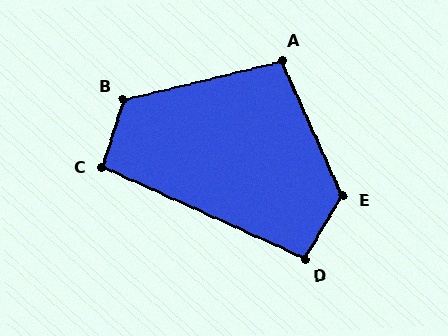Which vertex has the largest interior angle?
E, at approximately 125 degrees.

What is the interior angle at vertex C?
Approximately 97 degrees (obtuse).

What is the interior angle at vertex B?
Approximately 121 degrees (obtuse).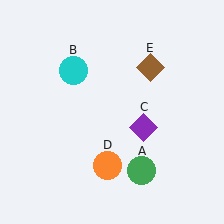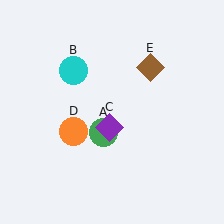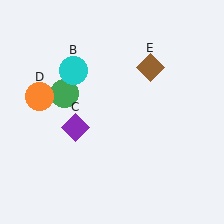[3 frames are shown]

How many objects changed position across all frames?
3 objects changed position: green circle (object A), purple diamond (object C), orange circle (object D).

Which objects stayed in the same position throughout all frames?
Cyan circle (object B) and brown diamond (object E) remained stationary.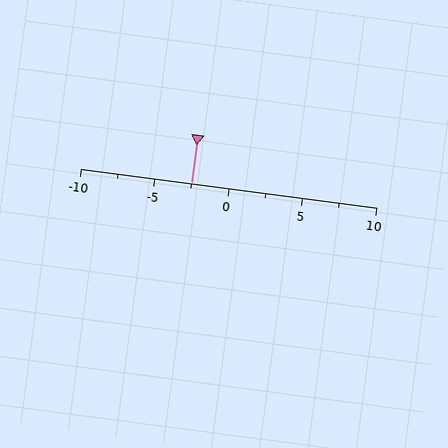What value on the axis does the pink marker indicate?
The marker indicates approximately -2.5.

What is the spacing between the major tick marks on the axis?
The major ticks are spaced 5 apart.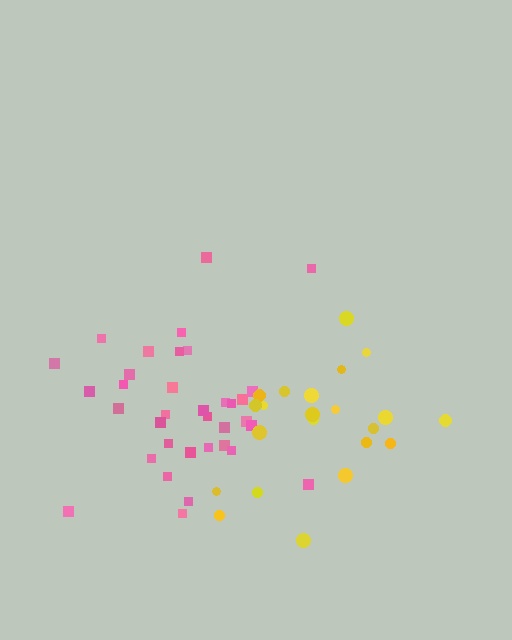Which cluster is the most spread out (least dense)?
Yellow.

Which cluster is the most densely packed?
Pink.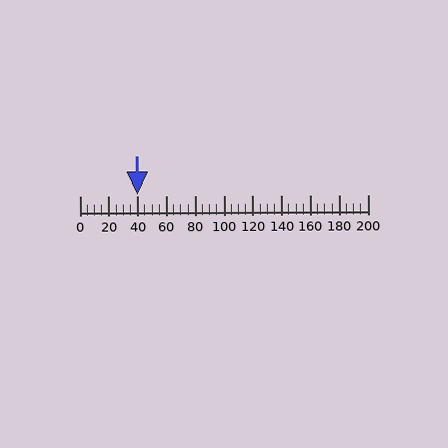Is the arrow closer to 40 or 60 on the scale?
The arrow is closer to 40.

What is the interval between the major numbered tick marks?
The major tick marks are spaced 20 units apart.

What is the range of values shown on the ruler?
The ruler shows values from 0 to 200.